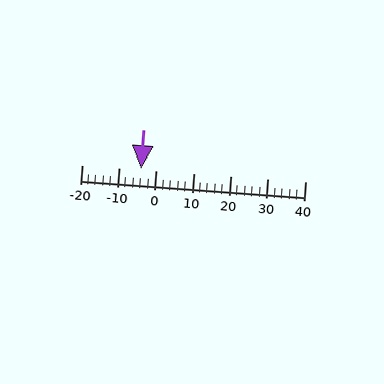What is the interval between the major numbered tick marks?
The major tick marks are spaced 10 units apart.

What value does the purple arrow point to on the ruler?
The purple arrow points to approximately -4.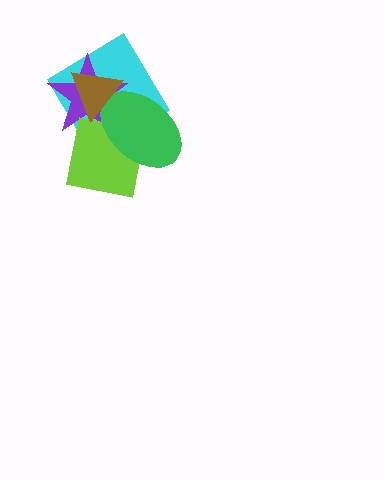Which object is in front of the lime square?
The green ellipse is in front of the lime square.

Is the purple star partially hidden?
Yes, it is partially covered by another shape.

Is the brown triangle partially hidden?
No, no other shape covers it.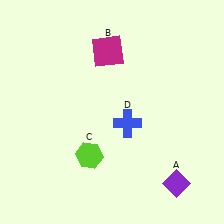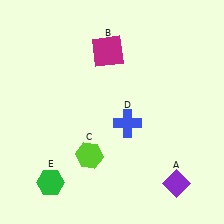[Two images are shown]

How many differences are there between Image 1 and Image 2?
There is 1 difference between the two images.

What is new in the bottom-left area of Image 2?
A green hexagon (E) was added in the bottom-left area of Image 2.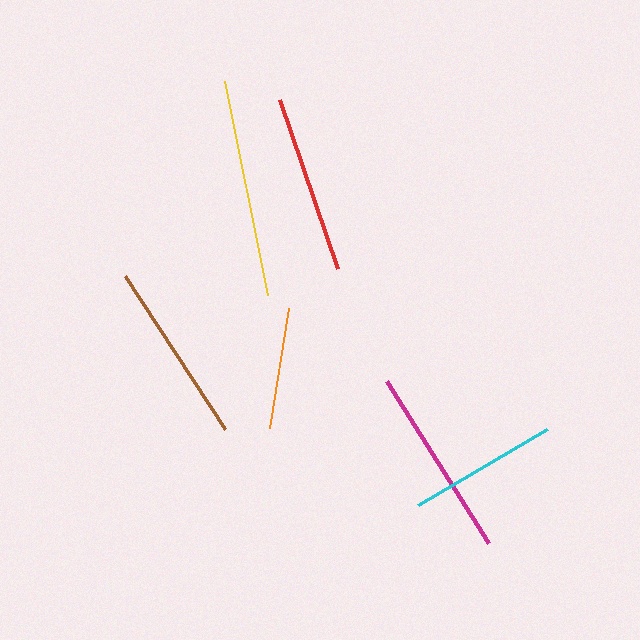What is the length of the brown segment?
The brown segment is approximately 182 pixels long.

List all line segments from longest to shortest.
From longest to shortest: yellow, magenta, brown, red, cyan, orange.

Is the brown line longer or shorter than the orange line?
The brown line is longer than the orange line.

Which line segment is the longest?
The yellow line is the longest at approximately 218 pixels.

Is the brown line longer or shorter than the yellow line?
The yellow line is longer than the brown line.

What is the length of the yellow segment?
The yellow segment is approximately 218 pixels long.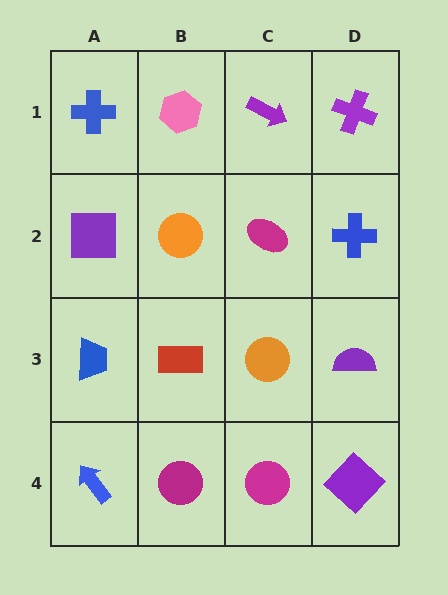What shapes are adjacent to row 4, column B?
A red rectangle (row 3, column B), a blue arrow (row 4, column A), a magenta circle (row 4, column C).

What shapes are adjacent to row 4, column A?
A blue trapezoid (row 3, column A), a magenta circle (row 4, column B).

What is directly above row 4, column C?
An orange circle.